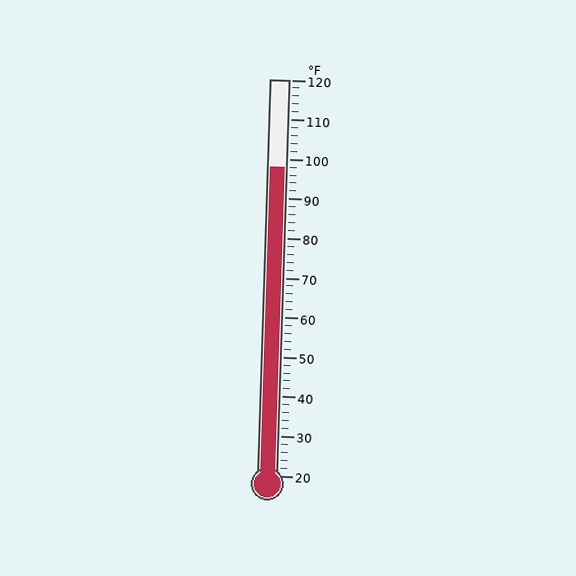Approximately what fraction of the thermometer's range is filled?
The thermometer is filled to approximately 80% of its range.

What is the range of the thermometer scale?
The thermometer scale ranges from 20°F to 120°F.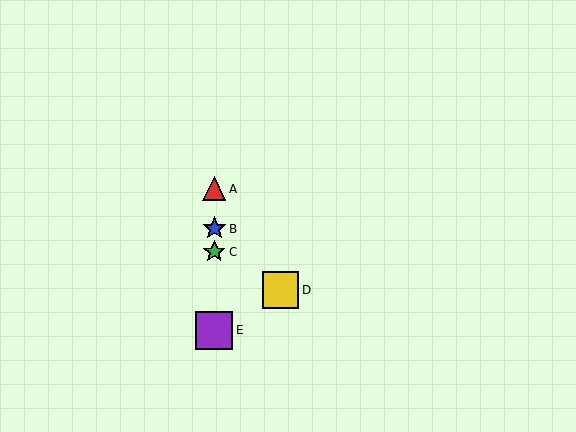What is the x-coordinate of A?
Object A is at x≈214.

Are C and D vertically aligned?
No, C is at x≈214 and D is at x≈281.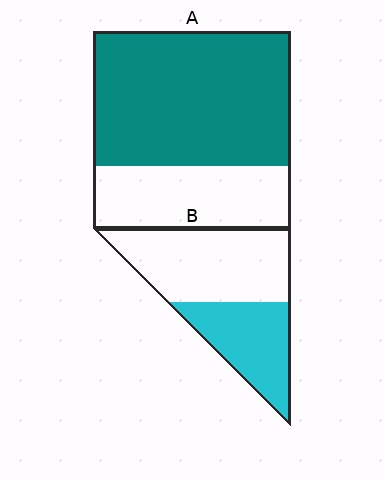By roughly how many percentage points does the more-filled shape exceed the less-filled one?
By roughly 30 percentage points (A over B).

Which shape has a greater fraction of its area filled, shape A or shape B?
Shape A.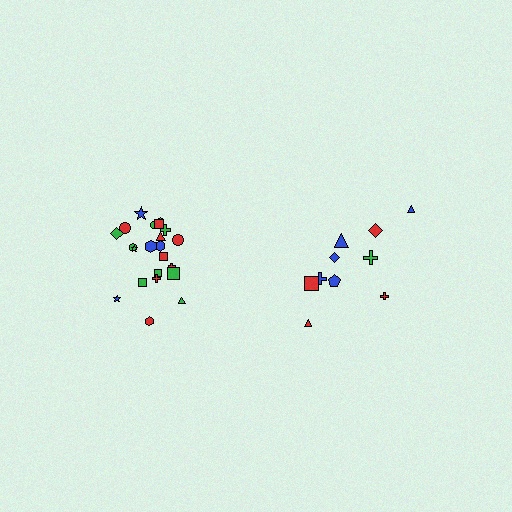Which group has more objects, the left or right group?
The left group.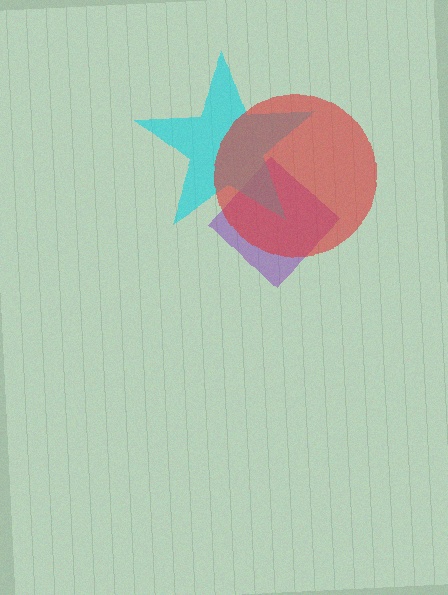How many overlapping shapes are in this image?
There are 3 overlapping shapes in the image.